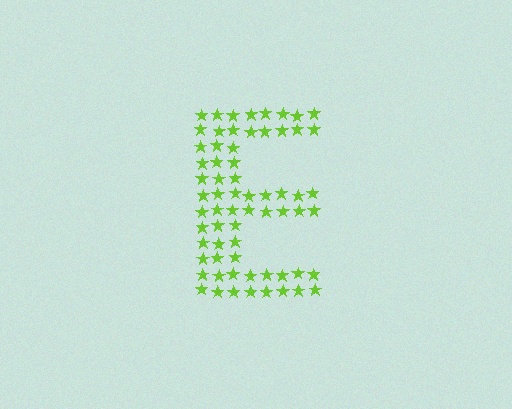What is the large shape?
The large shape is the letter E.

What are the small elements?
The small elements are stars.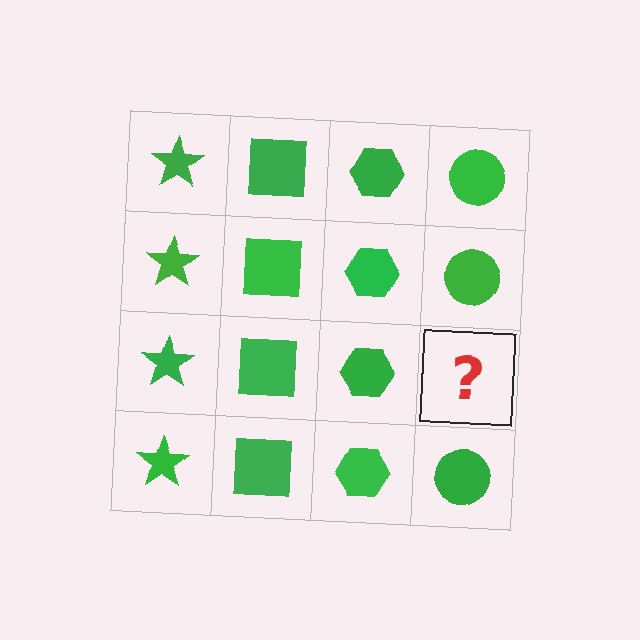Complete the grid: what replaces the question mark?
The question mark should be replaced with a green circle.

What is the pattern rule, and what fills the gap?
The rule is that each column has a consistent shape. The gap should be filled with a green circle.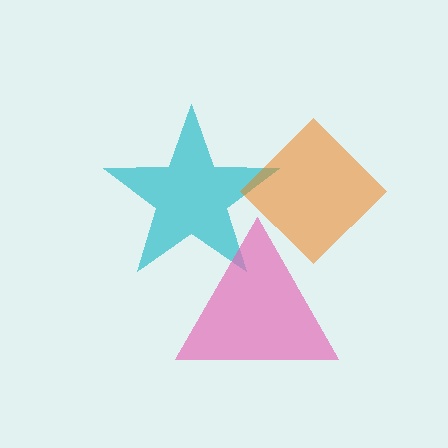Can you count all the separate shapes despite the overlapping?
Yes, there are 3 separate shapes.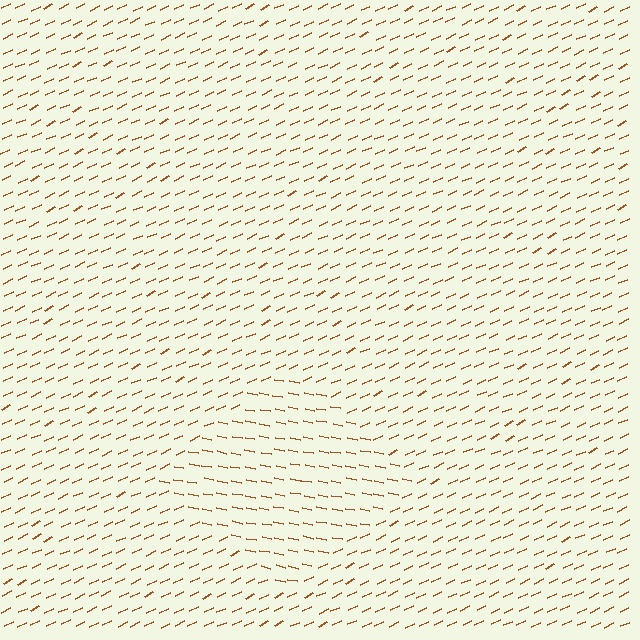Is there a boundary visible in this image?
Yes, there is a texture boundary formed by a change in line orientation.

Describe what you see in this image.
The image is filled with small brown line segments. A diamond region in the image has lines oriented differently from the surrounding lines, creating a visible texture boundary.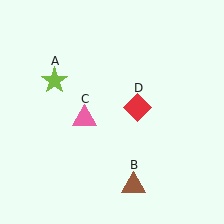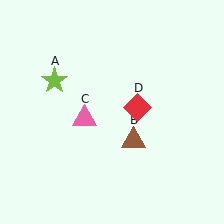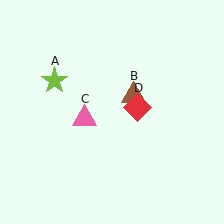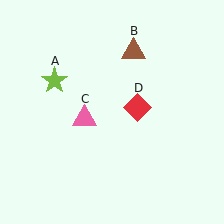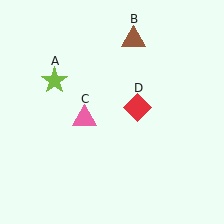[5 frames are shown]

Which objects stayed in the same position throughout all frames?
Lime star (object A) and pink triangle (object C) and red diamond (object D) remained stationary.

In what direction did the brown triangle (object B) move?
The brown triangle (object B) moved up.